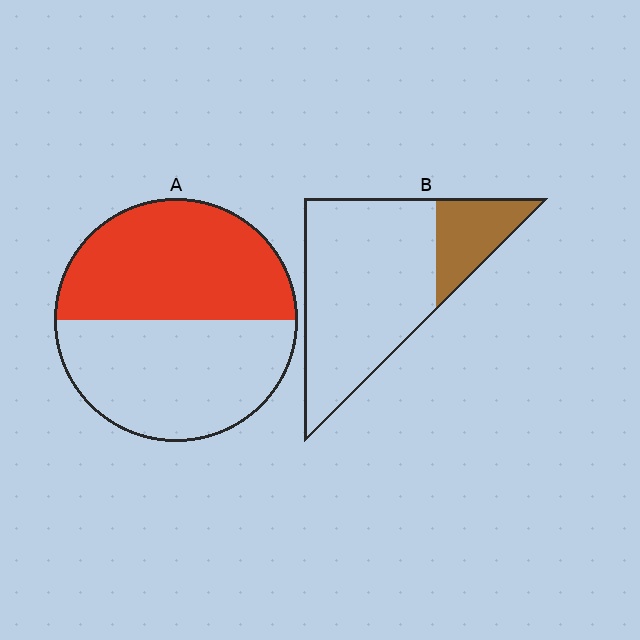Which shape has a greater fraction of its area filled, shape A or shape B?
Shape A.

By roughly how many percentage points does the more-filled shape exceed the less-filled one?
By roughly 30 percentage points (A over B).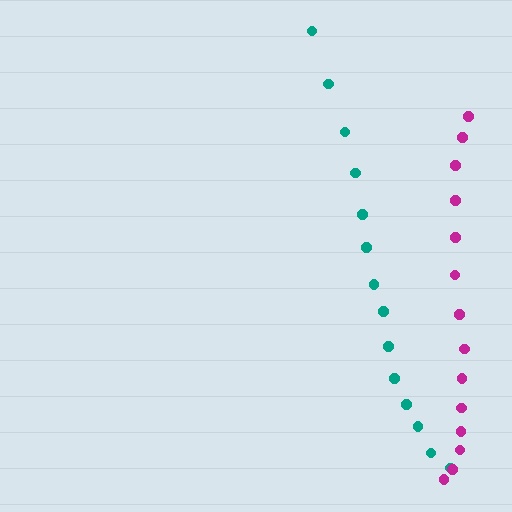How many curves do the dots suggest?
There are 2 distinct paths.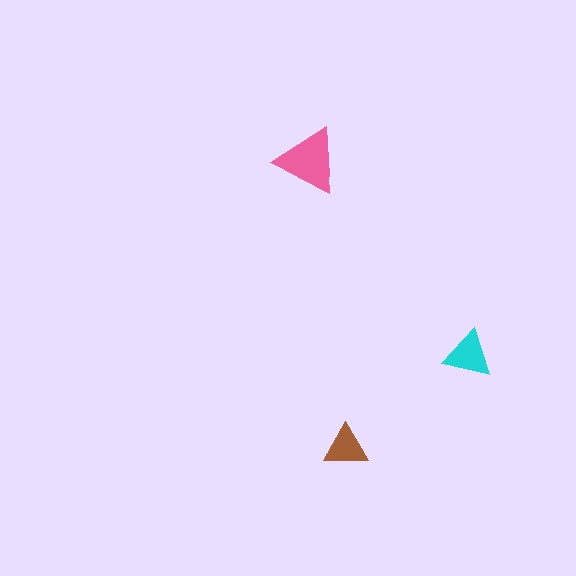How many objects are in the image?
There are 3 objects in the image.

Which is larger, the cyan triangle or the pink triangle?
The pink one.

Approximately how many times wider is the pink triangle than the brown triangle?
About 1.5 times wider.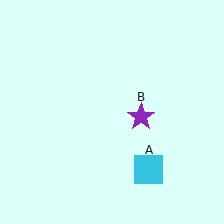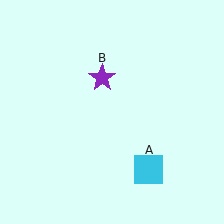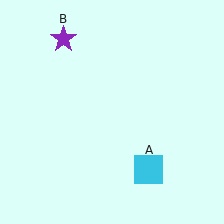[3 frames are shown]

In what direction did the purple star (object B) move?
The purple star (object B) moved up and to the left.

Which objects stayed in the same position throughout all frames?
Cyan square (object A) remained stationary.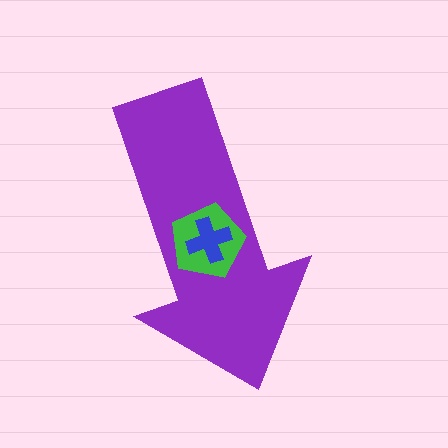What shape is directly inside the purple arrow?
The green pentagon.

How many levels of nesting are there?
3.